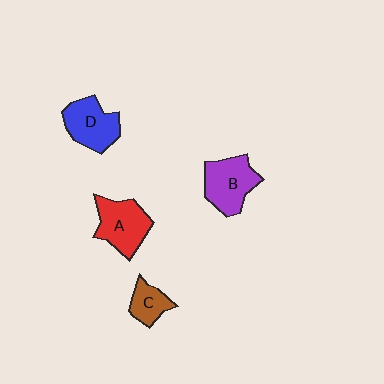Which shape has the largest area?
Shape B (purple).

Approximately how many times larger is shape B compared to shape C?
Approximately 1.8 times.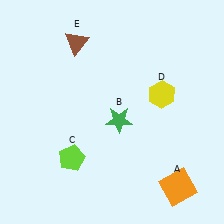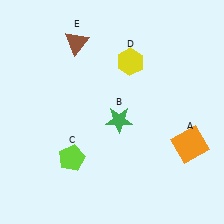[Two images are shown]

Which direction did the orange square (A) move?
The orange square (A) moved up.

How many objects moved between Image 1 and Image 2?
2 objects moved between the two images.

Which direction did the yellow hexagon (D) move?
The yellow hexagon (D) moved up.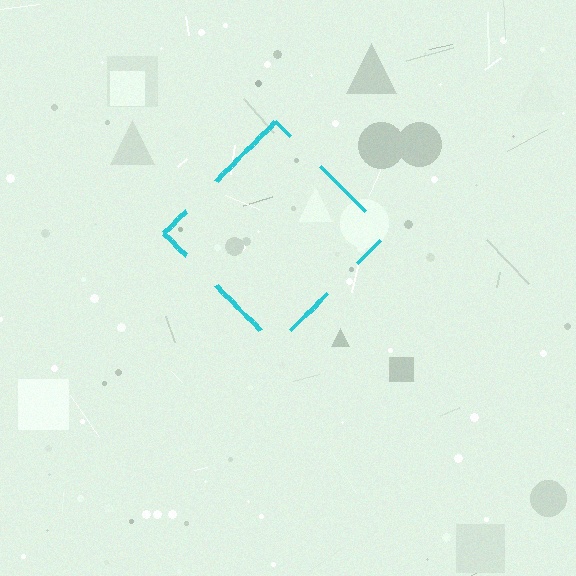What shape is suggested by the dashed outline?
The dashed outline suggests a diamond.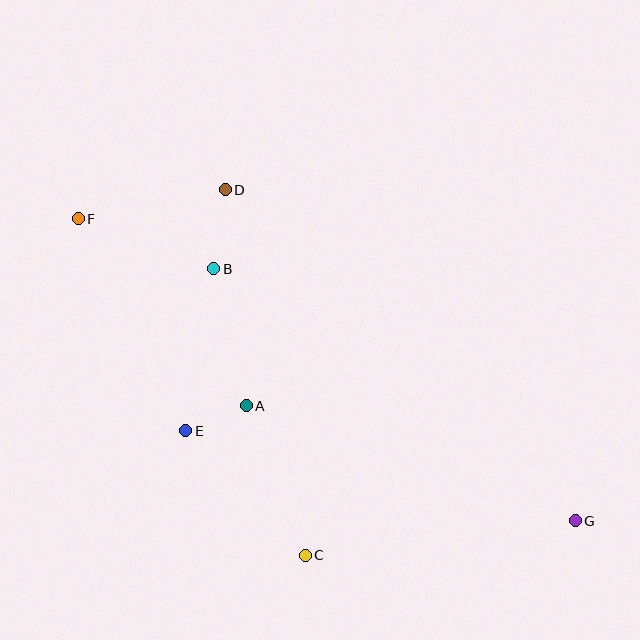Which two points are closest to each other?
Points A and E are closest to each other.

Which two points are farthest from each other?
Points F and G are farthest from each other.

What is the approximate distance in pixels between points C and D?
The distance between C and D is approximately 374 pixels.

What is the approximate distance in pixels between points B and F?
The distance between B and F is approximately 144 pixels.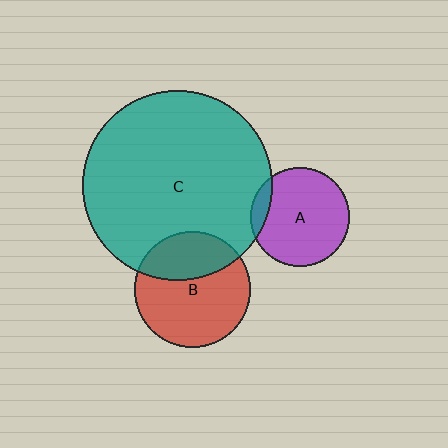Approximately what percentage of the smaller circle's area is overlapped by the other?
Approximately 10%.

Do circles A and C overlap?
Yes.